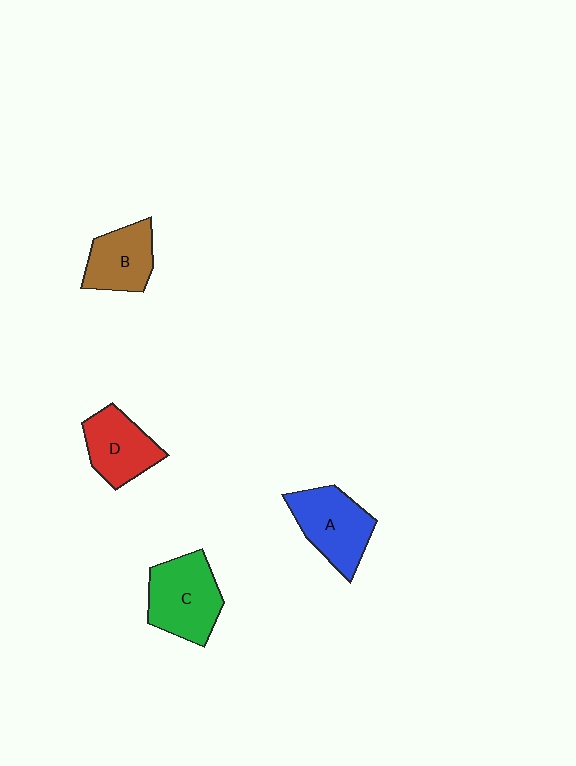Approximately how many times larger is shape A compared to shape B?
Approximately 1.2 times.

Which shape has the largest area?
Shape C (green).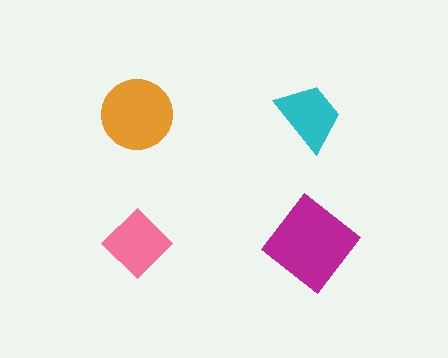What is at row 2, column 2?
A magenta diamond.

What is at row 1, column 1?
An orange circle.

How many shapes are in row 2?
2 shapes.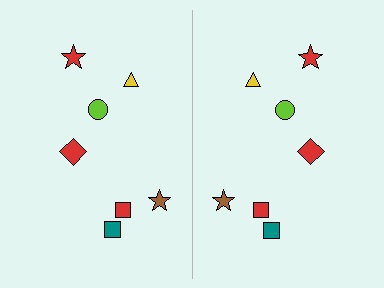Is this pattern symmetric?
Yes, this pattern has bilateral (reflection) symmetry.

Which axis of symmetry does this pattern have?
The pattern has a vertical axis of symmetry running through the center of the image.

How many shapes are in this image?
There are 14 shapes in this image.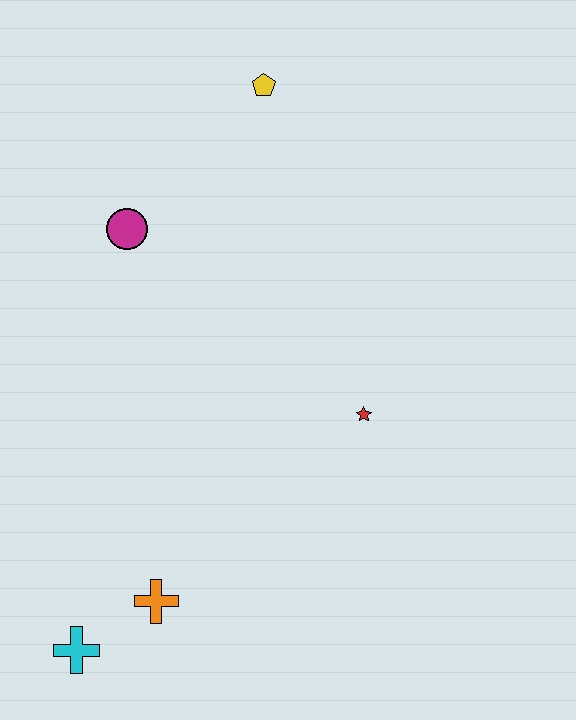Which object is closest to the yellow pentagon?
The magenta circle is closest to the yellow pentagon.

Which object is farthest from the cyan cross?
The yellow pentagon is farthest from the cyan cross.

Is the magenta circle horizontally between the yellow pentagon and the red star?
No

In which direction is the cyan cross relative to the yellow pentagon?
The cyan cross is below the yellow pentagon.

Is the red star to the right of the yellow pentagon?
Yes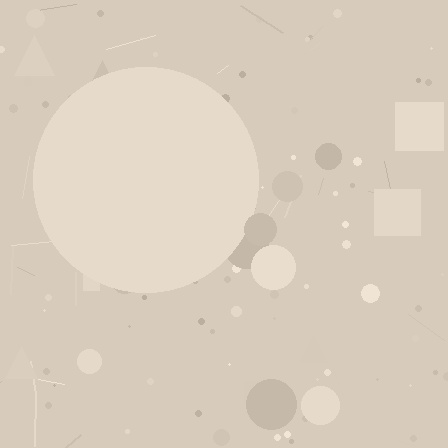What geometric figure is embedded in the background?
A circle is embedded in the background.